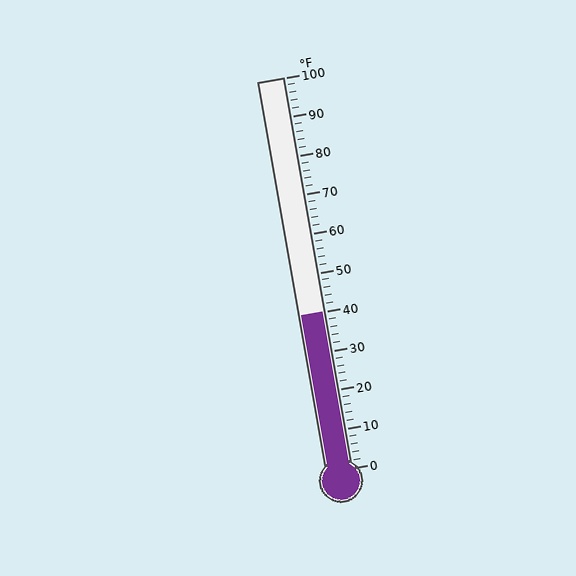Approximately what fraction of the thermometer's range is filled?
The thermometer is filled to approximately 40% of its range.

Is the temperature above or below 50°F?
The temperature is below 50°F.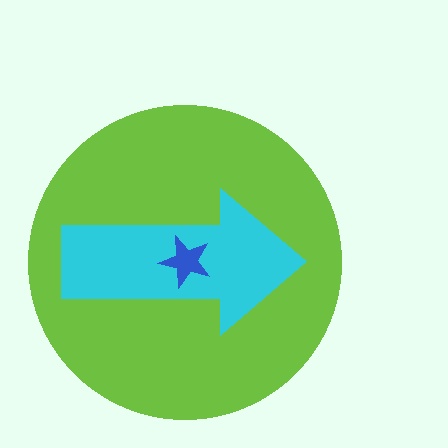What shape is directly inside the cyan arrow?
The blue star.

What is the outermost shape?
The lime circle.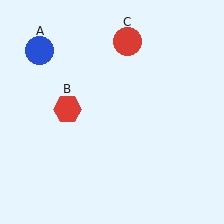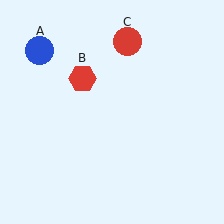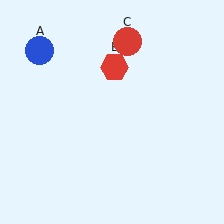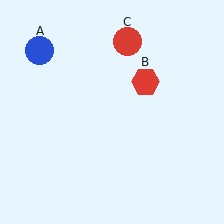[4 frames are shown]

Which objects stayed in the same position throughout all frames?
Blue circle (object A) and red circle (object C) remained stationary.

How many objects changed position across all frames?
1 object changed position: red hexagon (object B).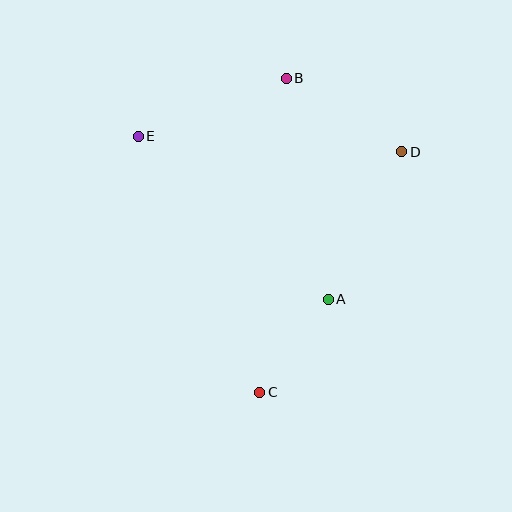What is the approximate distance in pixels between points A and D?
The distance between A and D is approximately 165 pixels.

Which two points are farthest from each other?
Points B and C are farthest from each other.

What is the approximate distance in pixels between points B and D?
The distance between B and D is approximately 137 pixels.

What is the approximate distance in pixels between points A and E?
The distance between A and E is approximately 251 pixels.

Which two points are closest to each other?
Points A and C are closest to each other.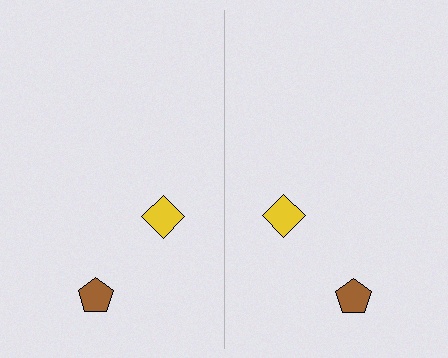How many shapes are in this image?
There are 4 shapes in this image.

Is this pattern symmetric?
Yes, this pattern has bilateral (reflection) symmetry.